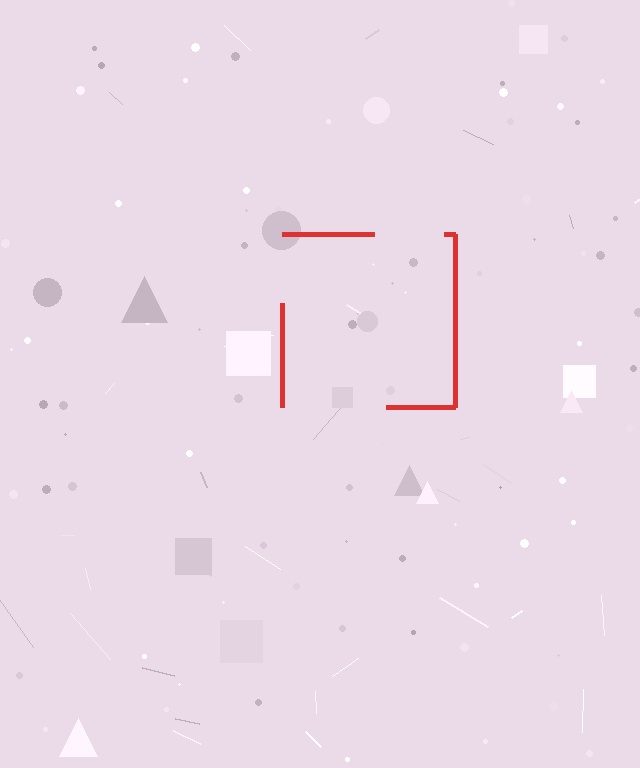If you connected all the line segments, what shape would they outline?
They would outline a square.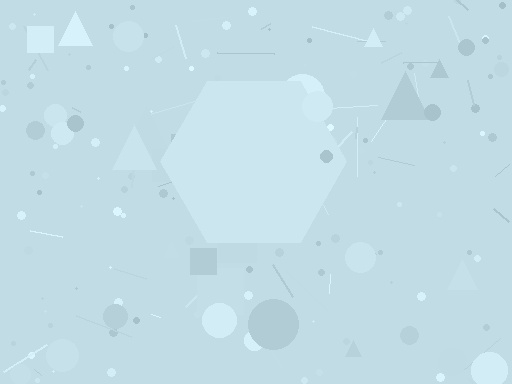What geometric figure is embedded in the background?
A hexagon is embedded in the background.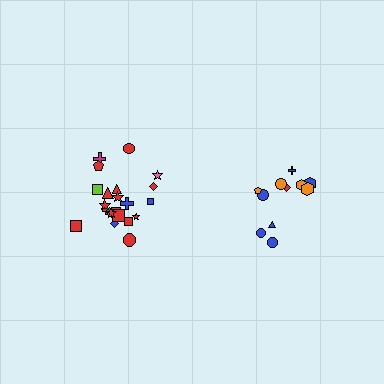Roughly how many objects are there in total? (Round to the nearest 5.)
Roughly 35 objects in total.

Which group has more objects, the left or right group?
The left group.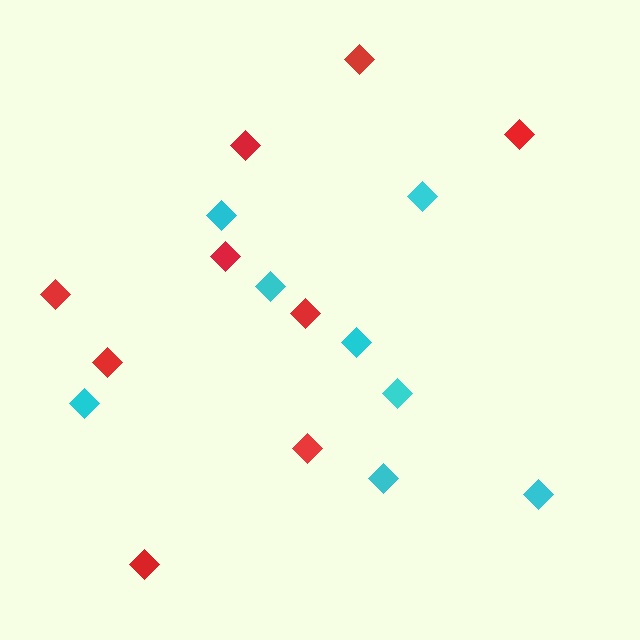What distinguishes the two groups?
There are 2 groups: one group of cyan diamonds (8) and one group of red diamonds (9).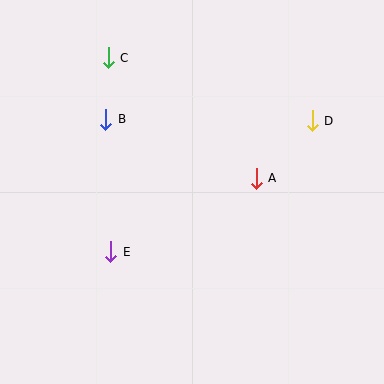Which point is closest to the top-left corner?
Point C is closest to the top-left corner.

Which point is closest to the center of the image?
Point A at (256, 178) is closest to the center.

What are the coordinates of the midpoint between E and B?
The midpoint between E and B is at (108, 185).